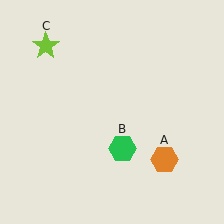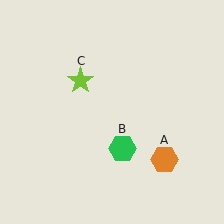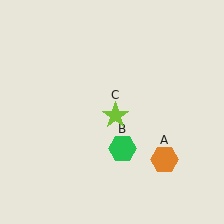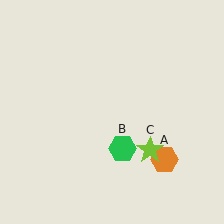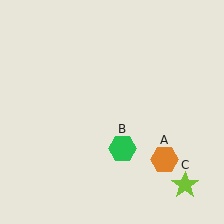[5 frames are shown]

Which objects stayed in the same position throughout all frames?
Orange hexagon (object A) and green hexagon (object B) remained stationary.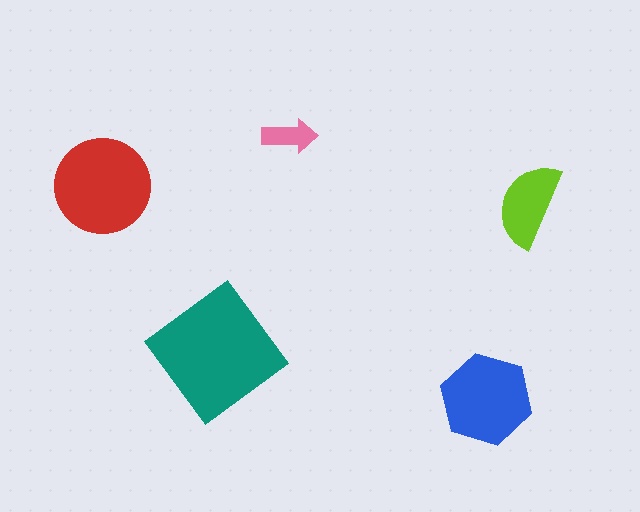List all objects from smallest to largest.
The pink arrow, the lime semicircle, the blue hexagon, the red circle, the teal diamond.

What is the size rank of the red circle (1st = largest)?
2nd.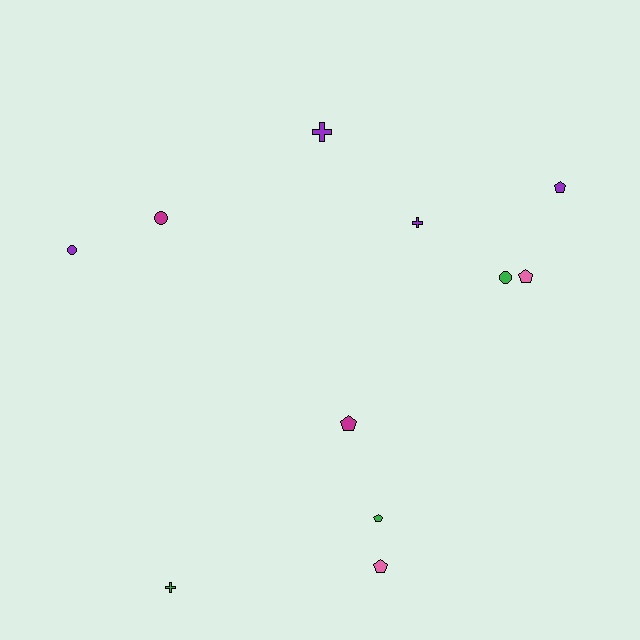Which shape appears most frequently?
Pentagon, with 5 objects.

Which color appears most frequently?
Purple, with 4 objects.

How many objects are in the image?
There are 11 objects.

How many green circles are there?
There is 1 green circle.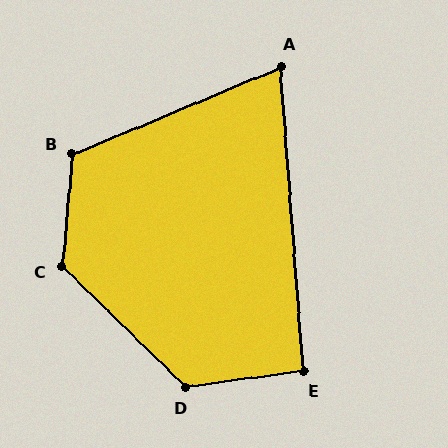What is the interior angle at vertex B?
Approximately 118 degrees (obtuse).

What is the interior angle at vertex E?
Approximately 93 degrees (approximately right).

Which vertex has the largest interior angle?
C, at approximately 129 degrees.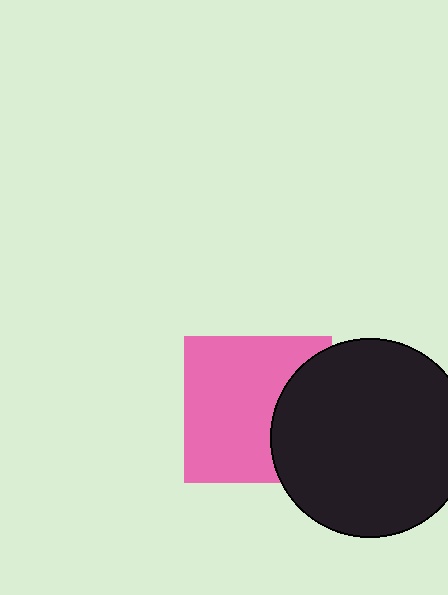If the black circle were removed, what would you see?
You would see the complete pink square.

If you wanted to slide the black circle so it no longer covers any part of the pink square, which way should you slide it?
Slide it right — that is the most direct way to separate the two shapes.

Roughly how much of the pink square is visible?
Most of it is visible (roughly 69%).